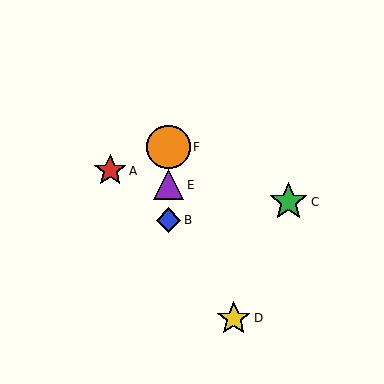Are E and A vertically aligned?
No, E is at x≈169 and A is at x≈110.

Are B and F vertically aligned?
Yes, both are at x≈169.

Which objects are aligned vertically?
Objects B, E, F are aligned vertically.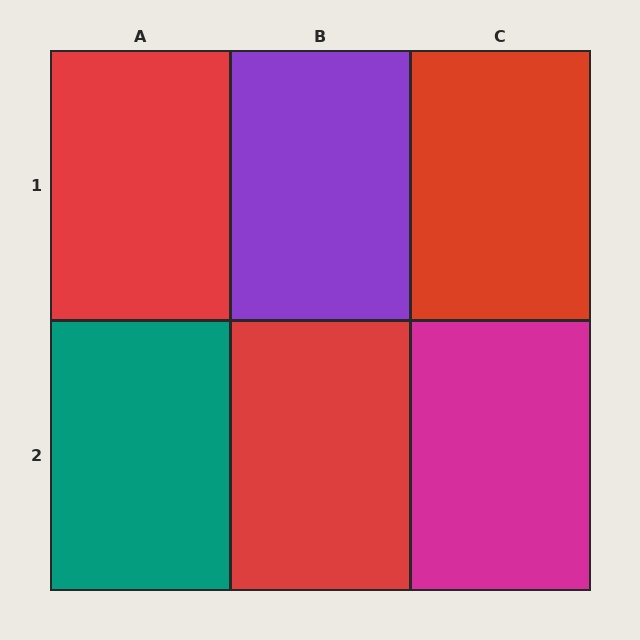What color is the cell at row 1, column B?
Purple.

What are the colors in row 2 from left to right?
Teal, red, magenta.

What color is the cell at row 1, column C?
Red.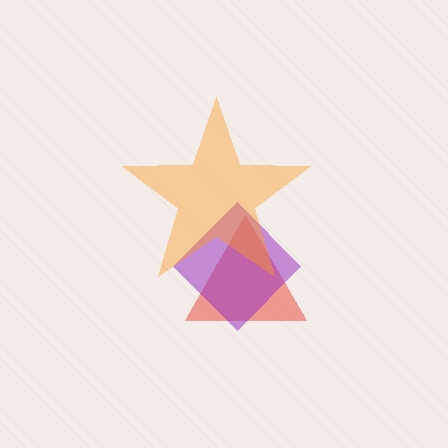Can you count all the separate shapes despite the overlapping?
Yes, there are 3 separate shapes.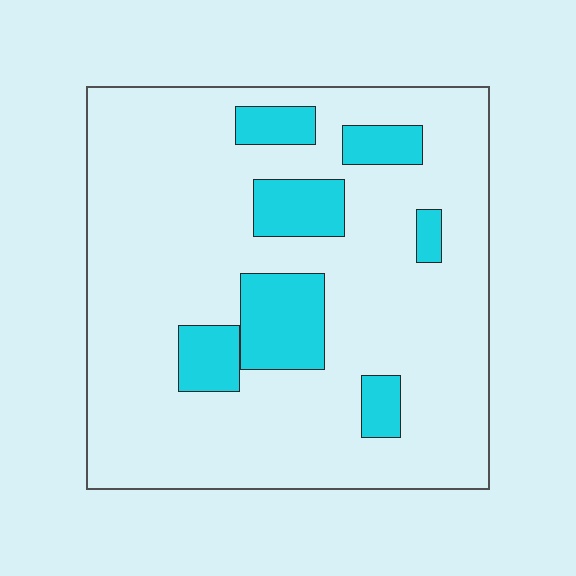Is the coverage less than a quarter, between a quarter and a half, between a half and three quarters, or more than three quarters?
Less than a quarter.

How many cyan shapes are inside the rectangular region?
7.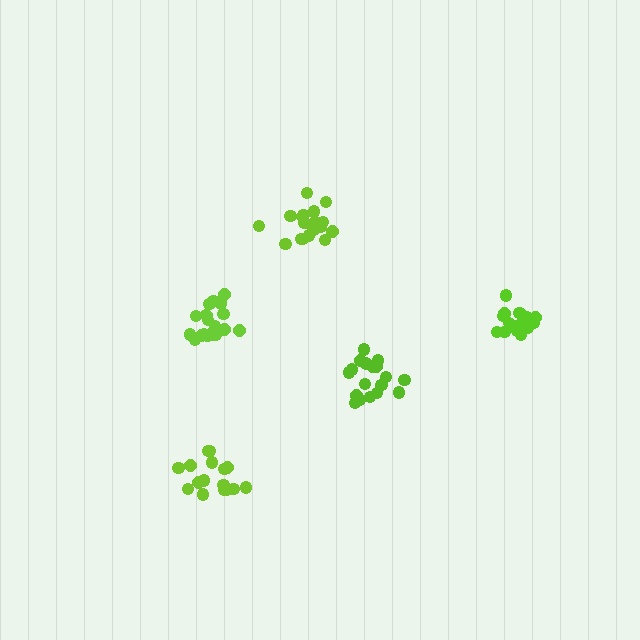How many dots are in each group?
Group 1: 18 dots, Group 2: 20 dots, Group 3: 16 dots, Group 4: 18 dots, Group 5: 20 dots (92 total).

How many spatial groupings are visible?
There are 5 spatial groupings.